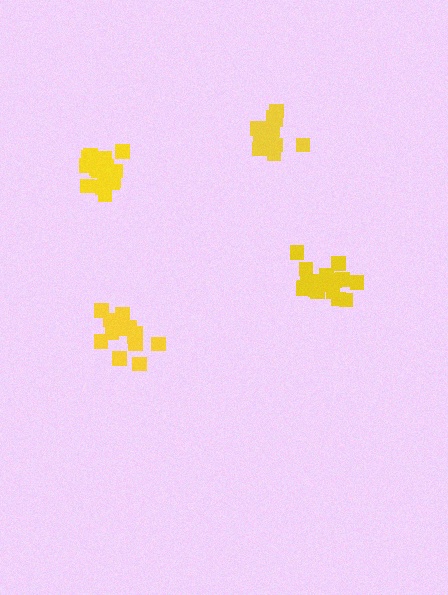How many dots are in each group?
Group 1: 13 dots, Group 2: 19 dots, Group 3: 14 dots, Group 4: 19 dots (65 total).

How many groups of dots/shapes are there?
There are 4 groups.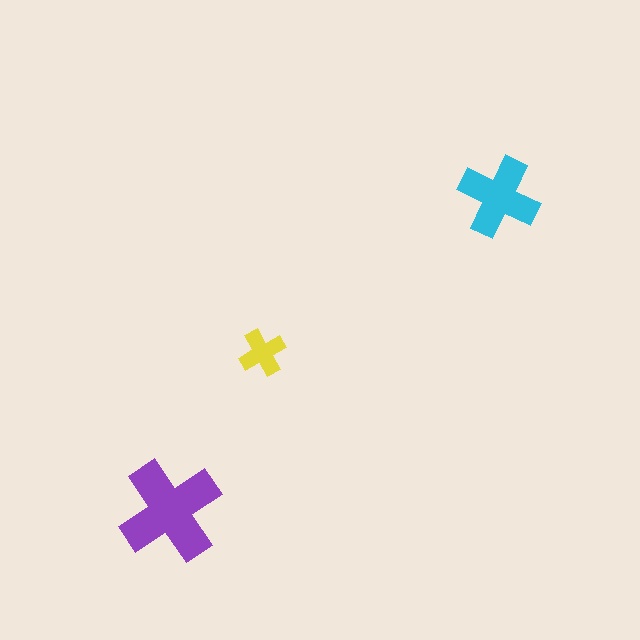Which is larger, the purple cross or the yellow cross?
The purple one.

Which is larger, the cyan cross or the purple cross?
The purple one.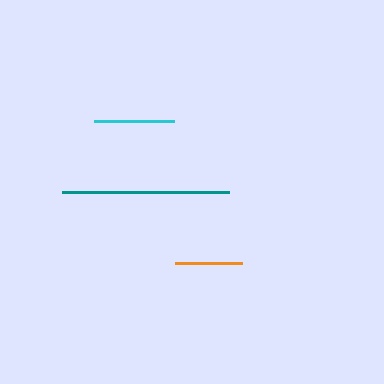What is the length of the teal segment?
The teal segment is approximately 167 pixels long.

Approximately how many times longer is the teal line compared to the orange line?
The teal line is approximately 2.5 times the length of the orange line.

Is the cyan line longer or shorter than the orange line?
The cyan line is longer than the orange line.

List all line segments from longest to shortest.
From longest to shortest: teal, cyan, orange.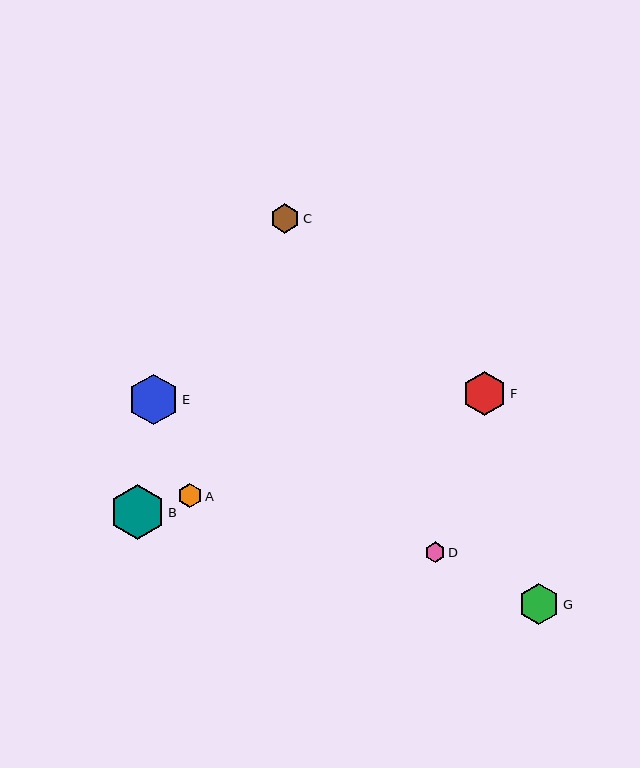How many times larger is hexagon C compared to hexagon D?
Hexagon C is approximately 1.5 times the size of hexagon D.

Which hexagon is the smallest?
Hexagon D is the smallest with a size of approximately 20 pixels.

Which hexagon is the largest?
Hexagon B is the largest with a size of approximately 56 pixels.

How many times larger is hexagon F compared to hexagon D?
Hexagon F is approximately 2.2 times the size of hexagon D.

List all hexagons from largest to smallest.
From largest to smallest: B, E, F, G, C, A, D.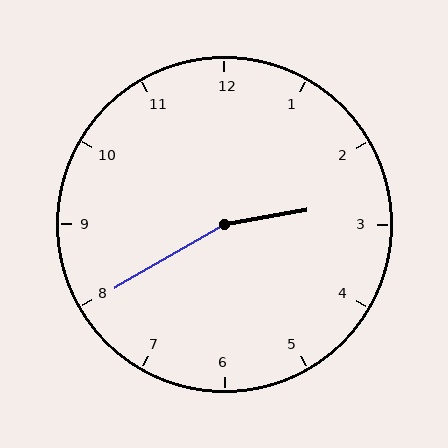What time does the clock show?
2:40.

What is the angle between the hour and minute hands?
Approximately 160 degrees.